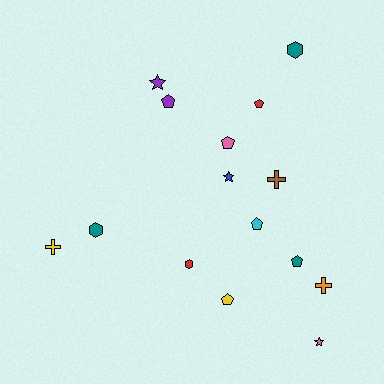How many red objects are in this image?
There are 2 red objects.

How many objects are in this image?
There are 15 objects.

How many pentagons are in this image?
There are 6 pentagons.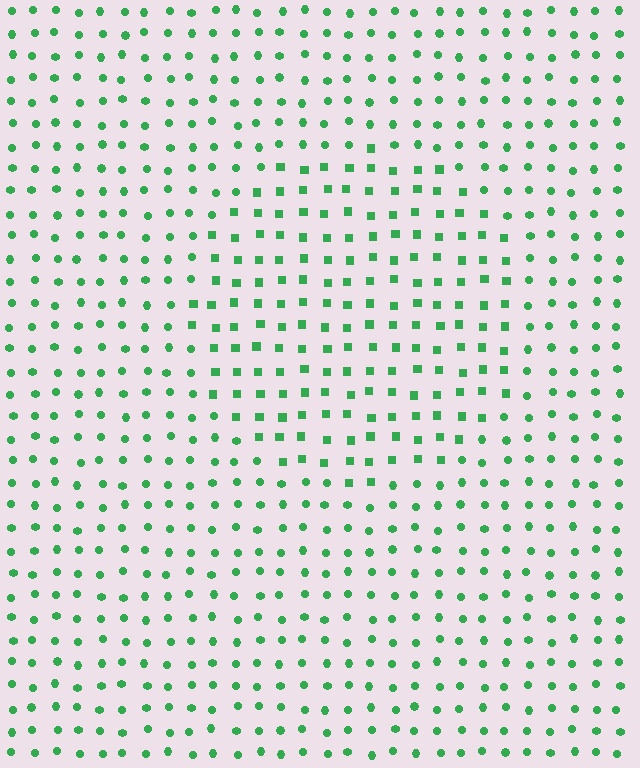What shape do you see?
I see a circle.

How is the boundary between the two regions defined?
The boundary is defined by a change in element shape: squares inside vs. circles outside. All elements share the same color and spacing.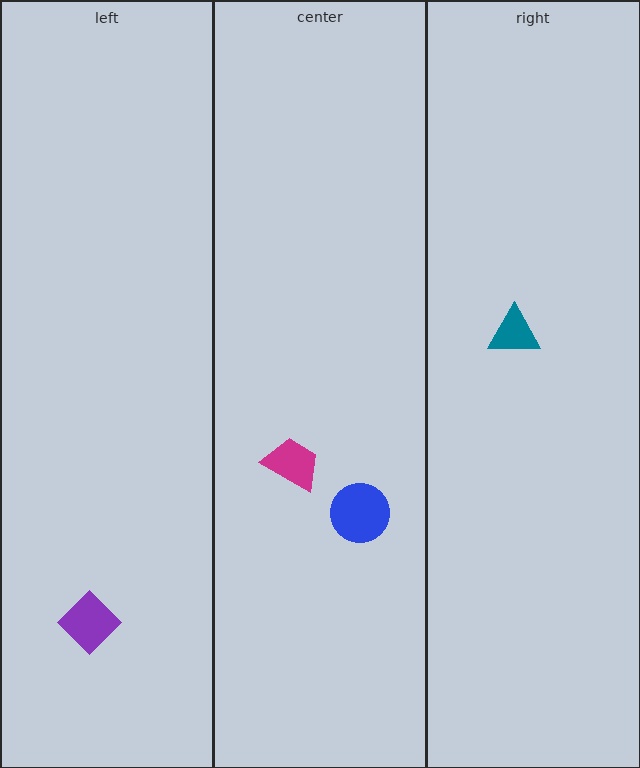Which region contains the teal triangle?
The right region.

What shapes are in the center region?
The blue circle, the magenta trapezoid.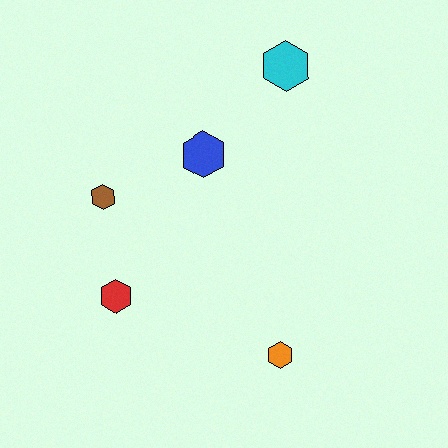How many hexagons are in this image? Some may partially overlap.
There are 5 hexagons.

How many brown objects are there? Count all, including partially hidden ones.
There is 1 brown object.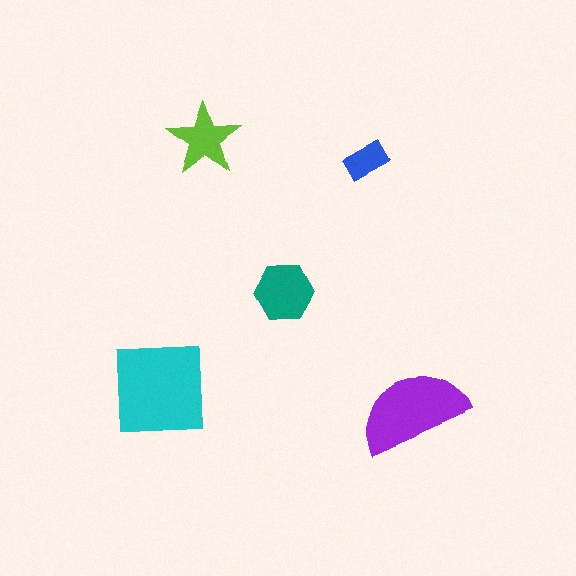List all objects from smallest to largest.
The blue rectangle, the lime star, the teal hexagon, the purple semicircle, the cyan square.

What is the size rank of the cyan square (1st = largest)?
1st.